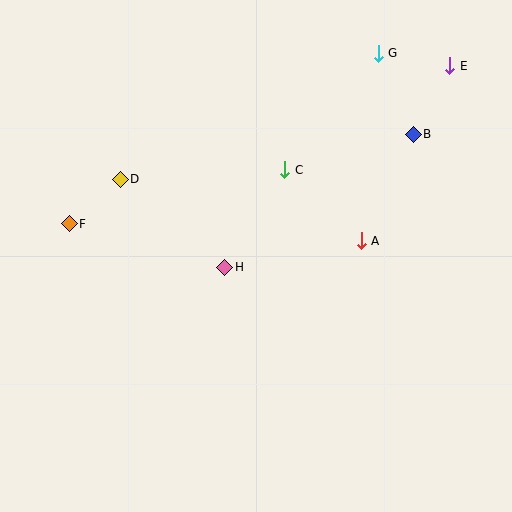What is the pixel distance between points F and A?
The distance between F and A is 293 pixels.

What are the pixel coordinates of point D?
Point D is at (120, 179).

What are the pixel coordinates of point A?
Point A is at (361, 241).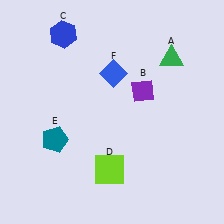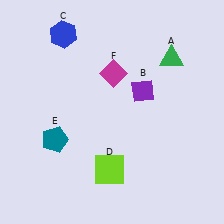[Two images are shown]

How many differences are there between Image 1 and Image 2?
There is 1 difference between the two images.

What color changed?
The diamond (F) changed from blue in Image 1 to magenta in Image 2.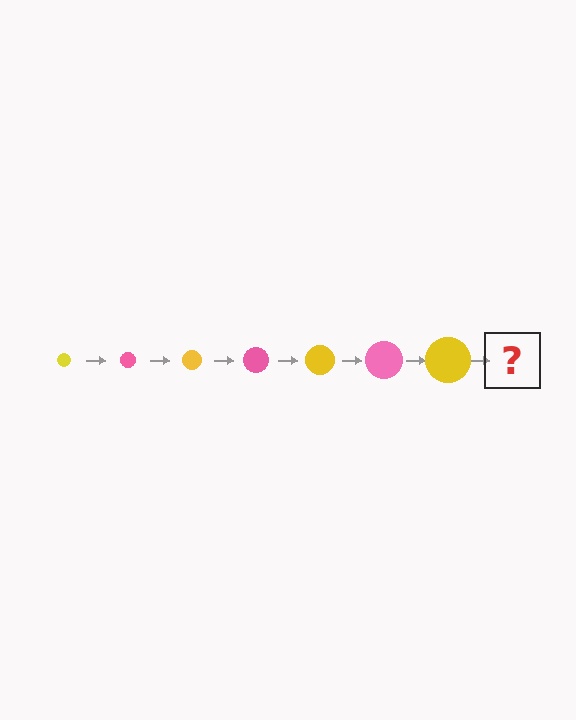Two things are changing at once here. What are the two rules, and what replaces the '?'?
The two rules are that the circle grows larger each step and the color cycles through yellow and pink. The '?' should be a pink circle, larger than the previous one.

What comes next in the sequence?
The next element should be a pink circle, larger than the previous one.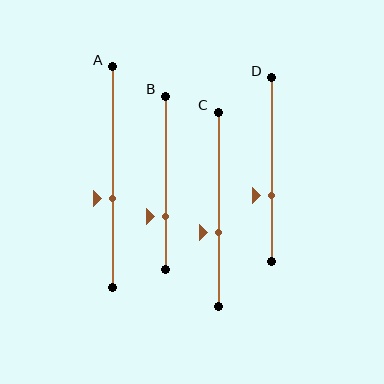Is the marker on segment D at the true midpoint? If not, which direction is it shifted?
No, the marker on segment D is shifted downward by about 14% of the segment length.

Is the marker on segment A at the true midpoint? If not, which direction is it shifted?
No, the marker on segment A is shifted downward by about 10% of the segment length.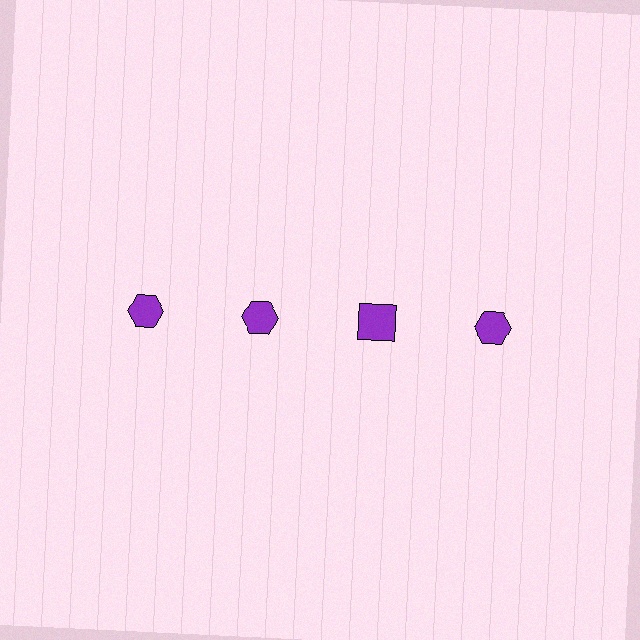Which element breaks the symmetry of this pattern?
The purple square in the top row, center column breaks the symmetry. All other shapes are purple hexagons.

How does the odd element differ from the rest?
It has a different shape: square instead of hexagon.